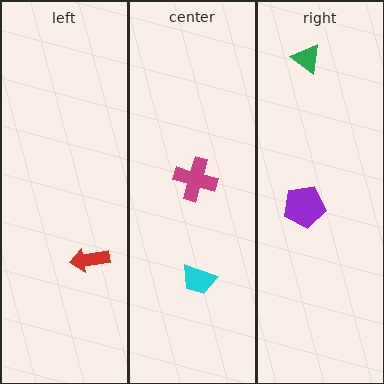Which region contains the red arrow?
The left region.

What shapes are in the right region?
The green triangle, the purple pentagon.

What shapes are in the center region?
The magenta cross, the cyan trapezoid.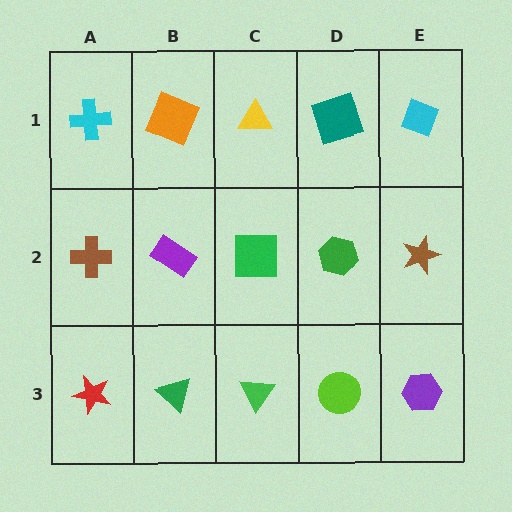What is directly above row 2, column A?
A cyan cross.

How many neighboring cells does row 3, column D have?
3.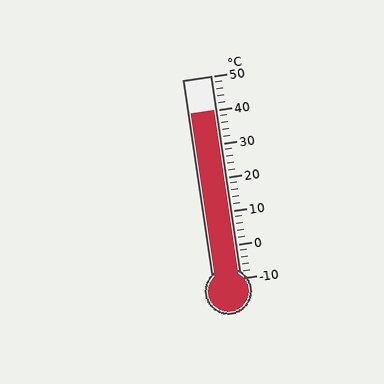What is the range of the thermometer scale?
The thermometer scale ranges from -10°C to 50°C.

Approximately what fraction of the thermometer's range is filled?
The thermometer is filled to approximately 85% of its range.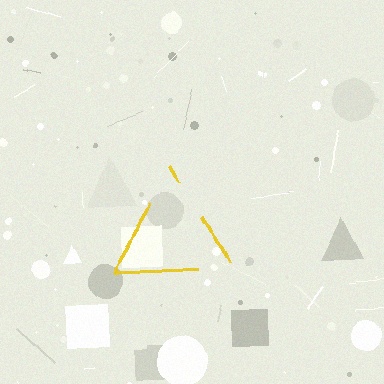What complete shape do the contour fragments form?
The contour fragments form a triangle.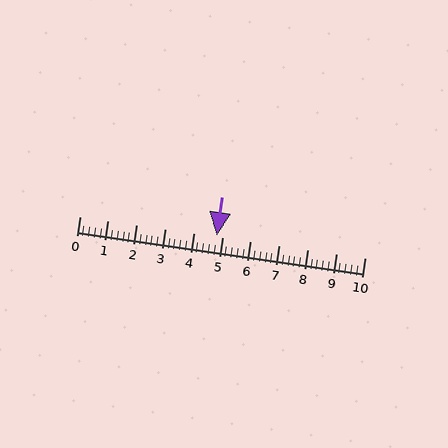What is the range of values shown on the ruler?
The ruler shows values from 0 to 10.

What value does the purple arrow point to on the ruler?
The purple arrow points to approximately 4.8.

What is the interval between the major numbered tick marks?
The major tick marks are spaced 1 units apart.